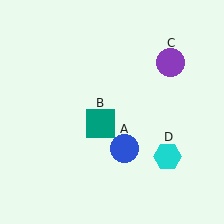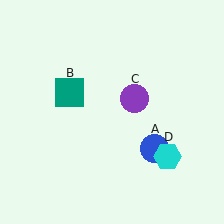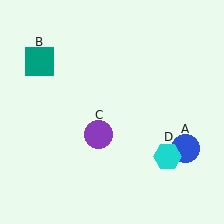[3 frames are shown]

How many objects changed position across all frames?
3 objects changed position: blue circle (object A), teal square (object B), purple circle (object C).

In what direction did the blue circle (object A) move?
The blue circle (object A) moved right.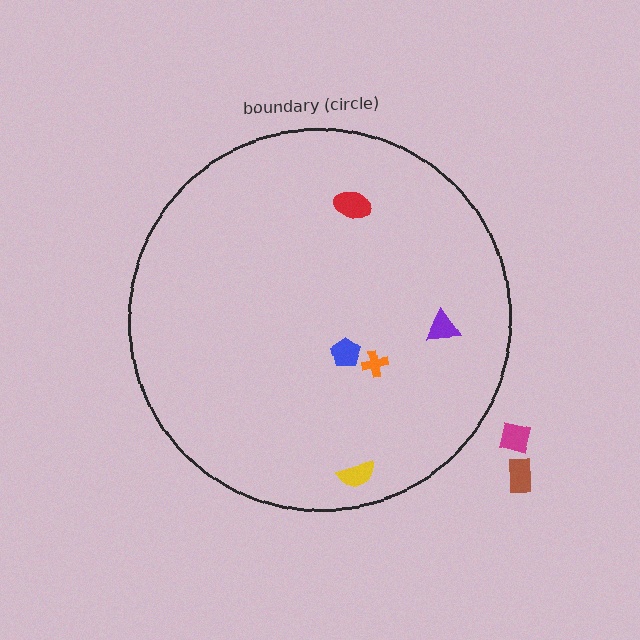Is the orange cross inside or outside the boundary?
Inside.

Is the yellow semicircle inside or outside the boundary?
Inside.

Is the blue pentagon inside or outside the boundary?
Inside.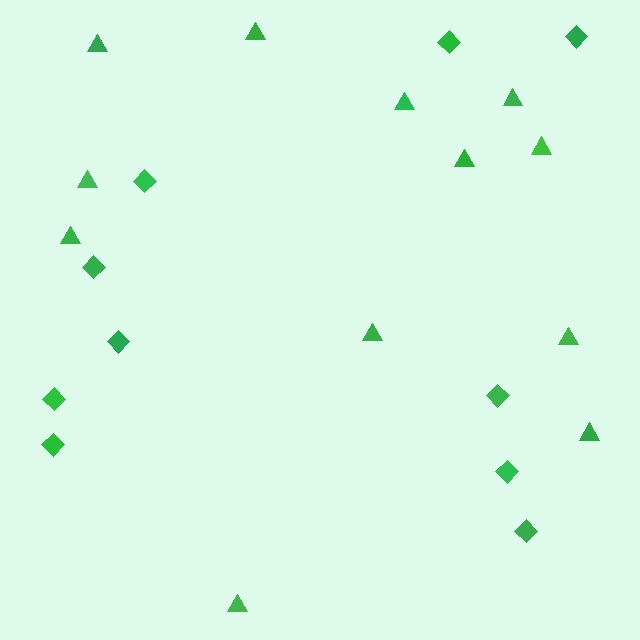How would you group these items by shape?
There are 2 groups: one group of triangles (12) and one group of diamonds (10).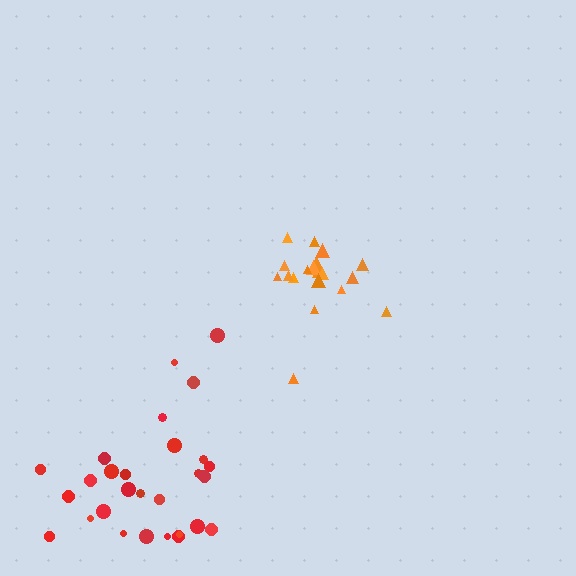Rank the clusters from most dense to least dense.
orange, red.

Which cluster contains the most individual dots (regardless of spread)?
Red (28).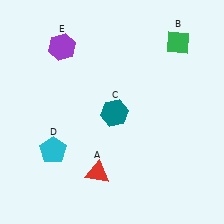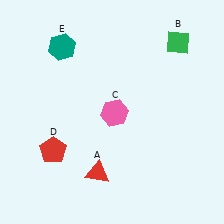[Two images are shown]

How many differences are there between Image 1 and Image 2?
There are 3 differences between the two images.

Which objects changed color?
C changed from teal to pink. D changed from cyan to red. E changed from purple to teal.